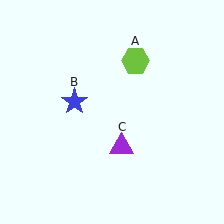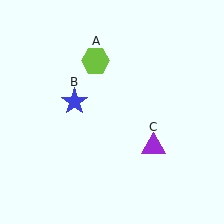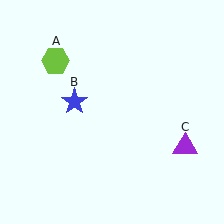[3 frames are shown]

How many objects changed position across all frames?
2 objects changed position: lime hexagon (object A), purple triangle (object C).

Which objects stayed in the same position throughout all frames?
Blue star (object B) remained stationary.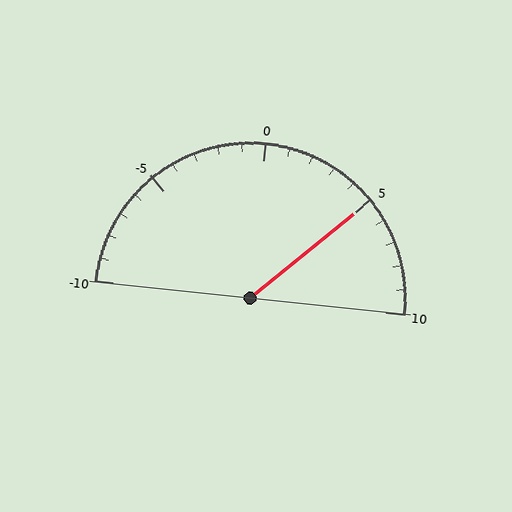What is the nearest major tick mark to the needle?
The nearest major tick mark is 5.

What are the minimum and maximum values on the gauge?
The gauge ranges from -10 to 10.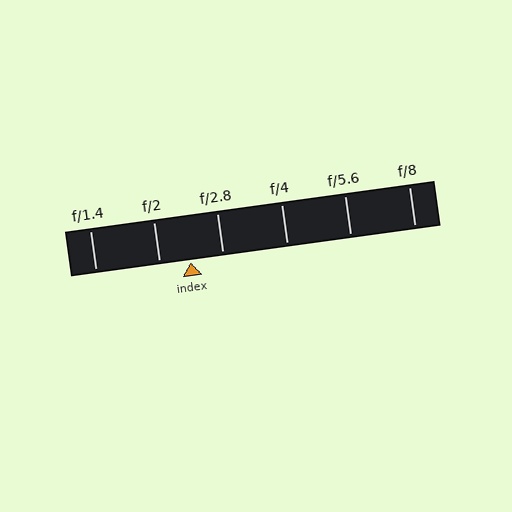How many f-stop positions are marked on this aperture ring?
There are 6 f-stop positions marked.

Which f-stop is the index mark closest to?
The index mark is closest to f/2.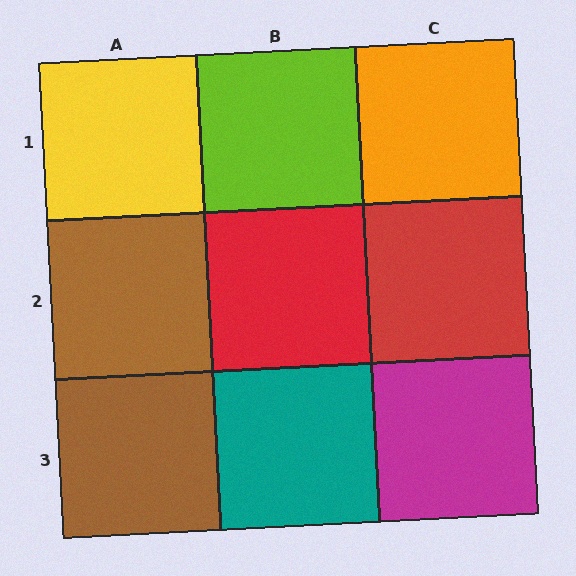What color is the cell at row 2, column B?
Red.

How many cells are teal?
1 cell is teal.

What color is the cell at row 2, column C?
Red.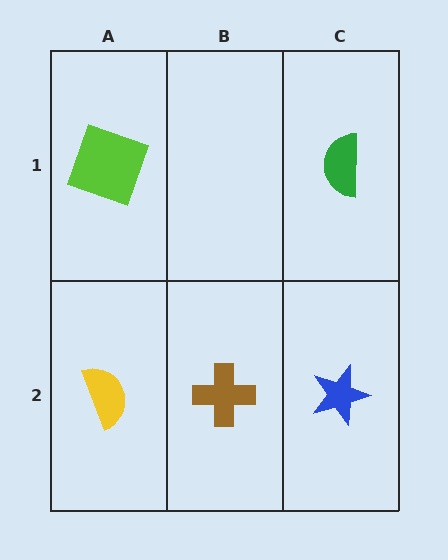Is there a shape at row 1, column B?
No, that cell is empty.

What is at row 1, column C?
A green semicircle.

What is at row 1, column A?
A lime square.